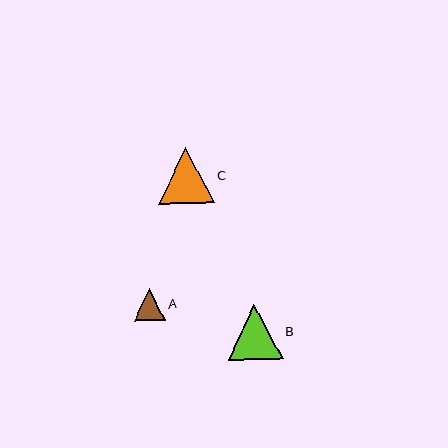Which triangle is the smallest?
Triangle A is the smallest with a size of approximately 31 pixels.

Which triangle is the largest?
Triangle C is the largest with a size of approximately 56 pixels.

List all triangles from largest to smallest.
From largest to smallest: C, B, A.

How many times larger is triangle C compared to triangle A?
Triangle C is approximately 1.8 times the size of triangle A.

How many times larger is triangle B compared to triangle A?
Triangle B is approximately 1.8 times the size of triangle A.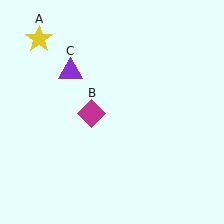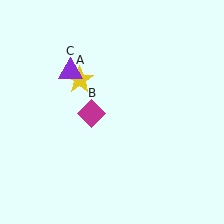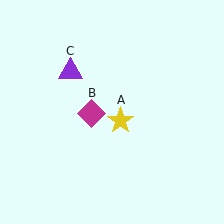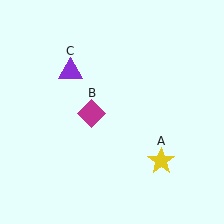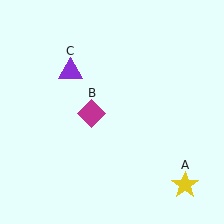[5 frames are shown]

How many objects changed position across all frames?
1 object changed position: yellow star (object A).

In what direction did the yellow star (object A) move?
The yellow star (object A) moved down and to the right.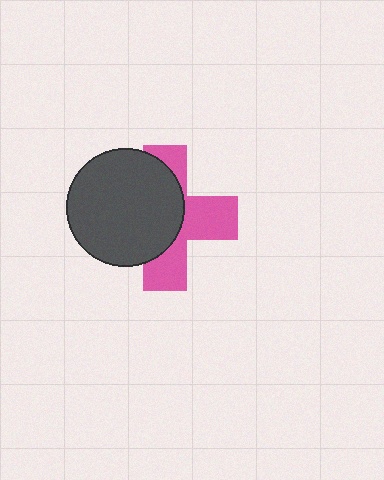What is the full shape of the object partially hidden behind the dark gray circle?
The partially hidden object is a pink cross.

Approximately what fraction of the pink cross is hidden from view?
Roughly 52% of the pink cross is hidden behind the dark gray circle.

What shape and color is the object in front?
The object in front is a dark gray circle.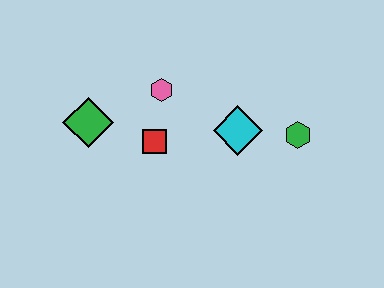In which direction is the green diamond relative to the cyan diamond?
The green diamond is to the left of the cyan diamond.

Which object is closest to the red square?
The pink hexagon is closest to the red square.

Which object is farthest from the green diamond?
The green hexagon is farthest from the green diamond.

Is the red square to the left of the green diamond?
No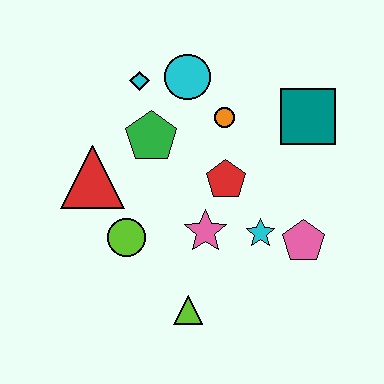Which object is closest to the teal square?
The orange circle is closest to the teal square.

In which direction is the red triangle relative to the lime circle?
The red triangle is above the lime circle.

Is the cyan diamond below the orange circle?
No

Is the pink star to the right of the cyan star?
No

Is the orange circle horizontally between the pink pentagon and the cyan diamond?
Yes